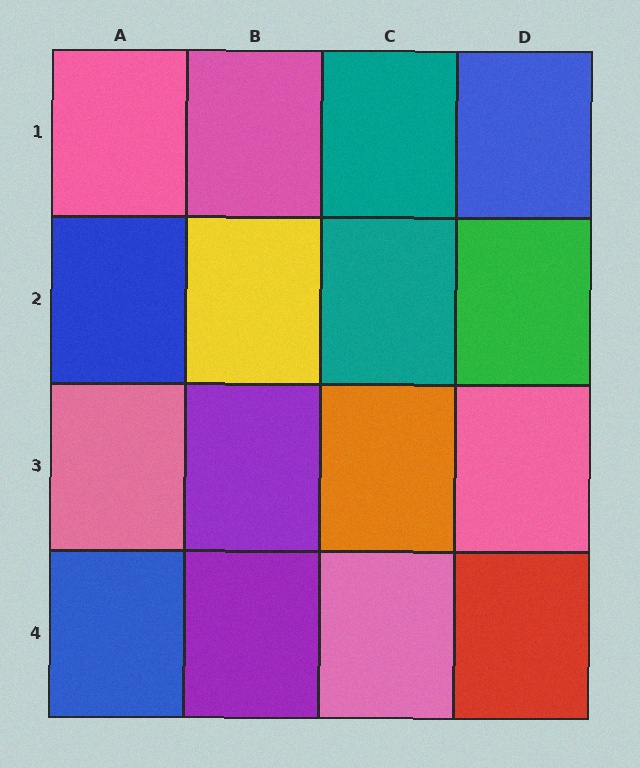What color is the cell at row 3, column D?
Pink.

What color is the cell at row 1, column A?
Pink.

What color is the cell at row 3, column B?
Purple.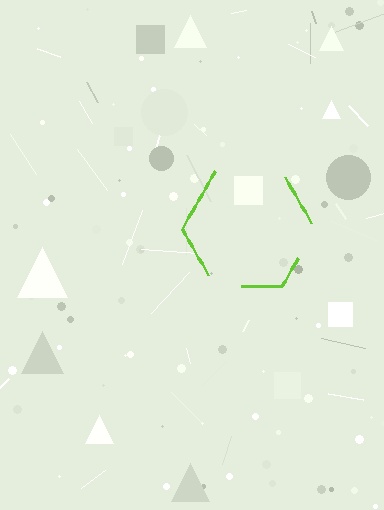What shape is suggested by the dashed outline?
The dashed outline suggests a hexagon.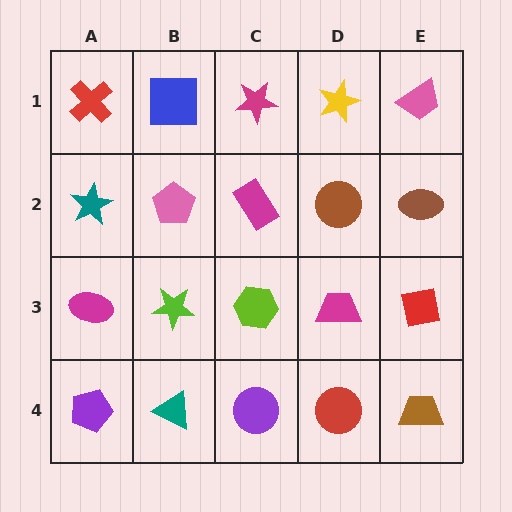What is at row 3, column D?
A magenta trapezoid.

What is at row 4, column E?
A brown trapezoid.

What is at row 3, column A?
A magenta ellipse.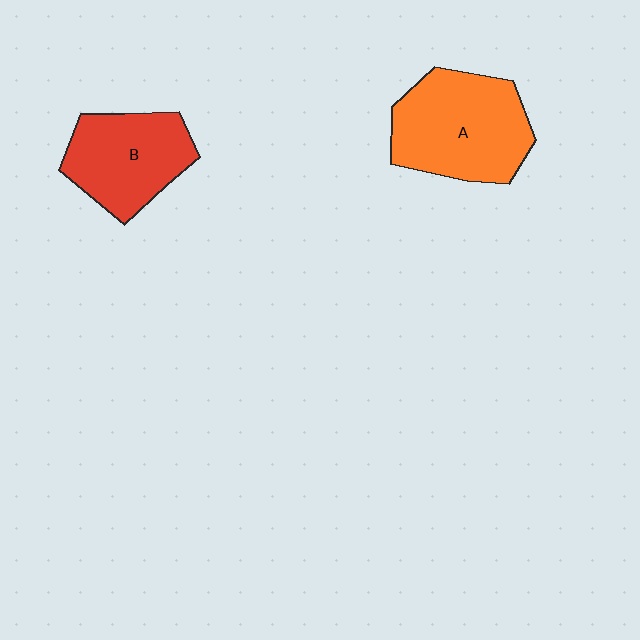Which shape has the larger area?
Shape A (orange).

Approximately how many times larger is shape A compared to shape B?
Approximately 1.3 times.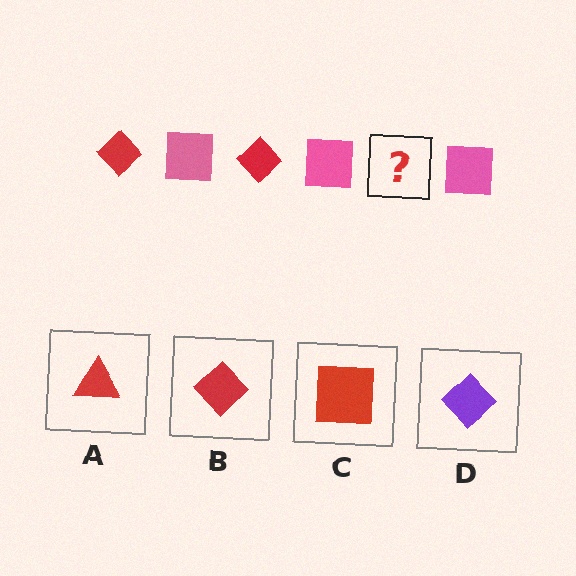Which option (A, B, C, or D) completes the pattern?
B.